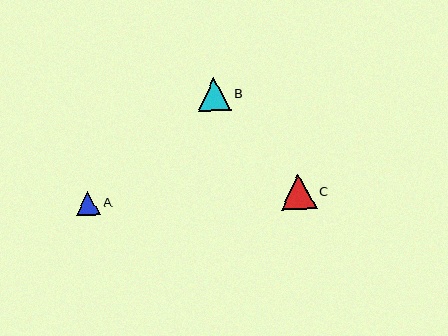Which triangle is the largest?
Triangle C is the largest with a size of approximately 36 pixels.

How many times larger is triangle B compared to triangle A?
Triangle B is approximately 1.3 times the size of triangle A.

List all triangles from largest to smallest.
From largest to smallest: C, B, A.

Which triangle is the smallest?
Triangle A is the smallest with a size of approximately 24 pixels.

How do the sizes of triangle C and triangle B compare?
Triangle C and triangle B are approximately the same size.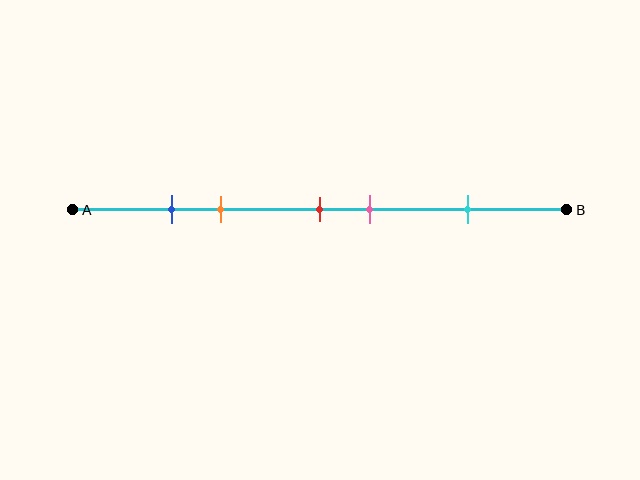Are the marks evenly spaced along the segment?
No, the marks are not evenly spaced.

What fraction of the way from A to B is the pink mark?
The pink mark is approximately 60% (0.6) of the way from A to B.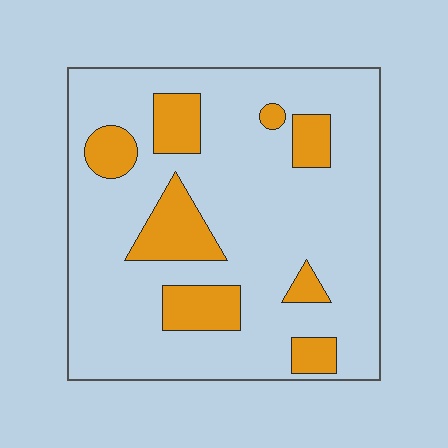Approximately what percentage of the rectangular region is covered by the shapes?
Approximately 20%.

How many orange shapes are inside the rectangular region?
8.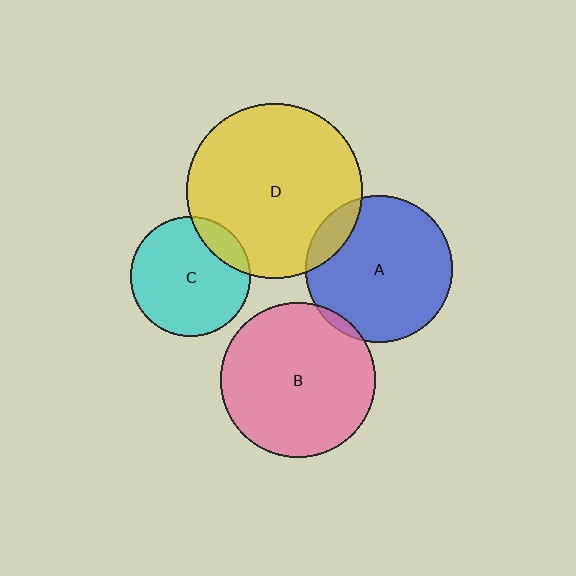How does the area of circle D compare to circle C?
Approximately 2.1 times.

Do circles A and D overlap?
Yes.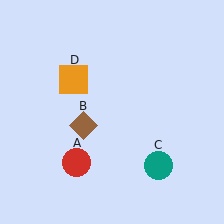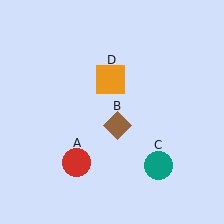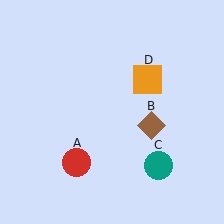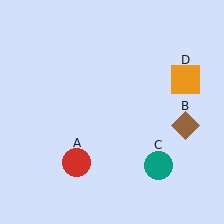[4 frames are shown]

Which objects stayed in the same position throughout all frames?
Red circle (object A) and teal circle (object C) remained stationary.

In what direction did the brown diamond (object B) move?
The brown diamond (object B) moved right.